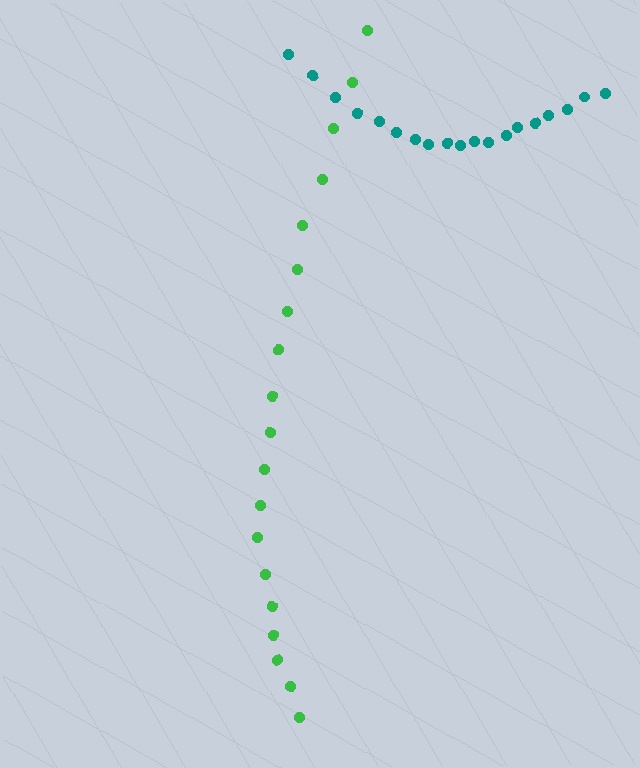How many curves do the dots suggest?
There are 2 distinct paths.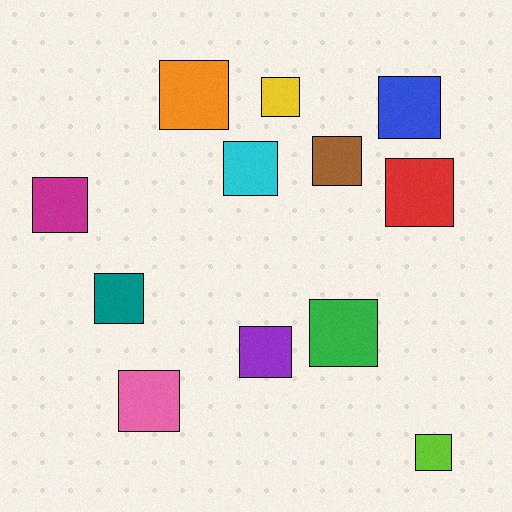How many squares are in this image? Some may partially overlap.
There are 12 squares.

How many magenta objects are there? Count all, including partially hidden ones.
There is 1 magenta object.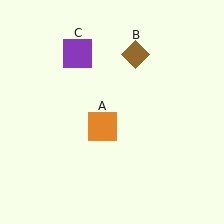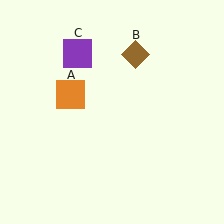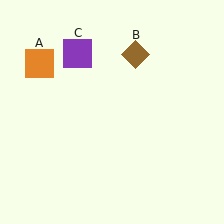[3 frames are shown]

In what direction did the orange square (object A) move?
The orange square (object A) moved up and to the left.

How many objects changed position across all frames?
1 object changed position: orange square (object A).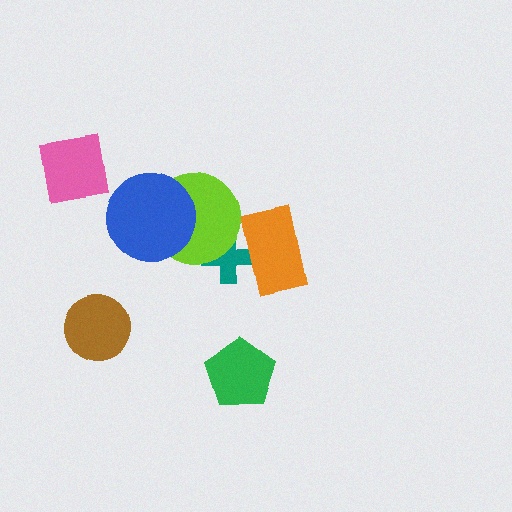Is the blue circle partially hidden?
No, no other shape covers it.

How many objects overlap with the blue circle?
1 object overlaps with the blue circle.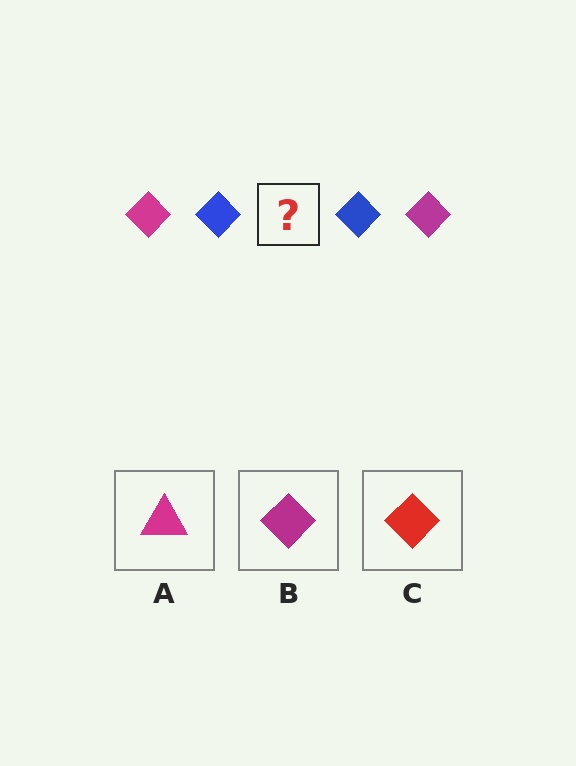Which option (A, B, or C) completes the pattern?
B.